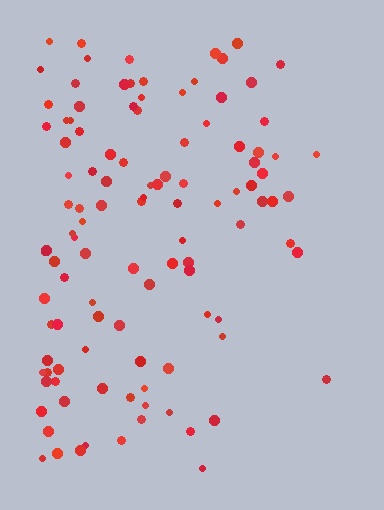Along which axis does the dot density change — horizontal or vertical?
Horizontal.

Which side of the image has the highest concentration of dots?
The left.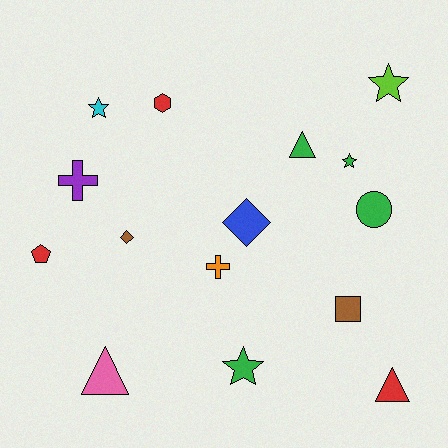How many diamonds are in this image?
There are 2 diamonds.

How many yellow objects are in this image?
There are no yellow objects.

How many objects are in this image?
There are 15 objects.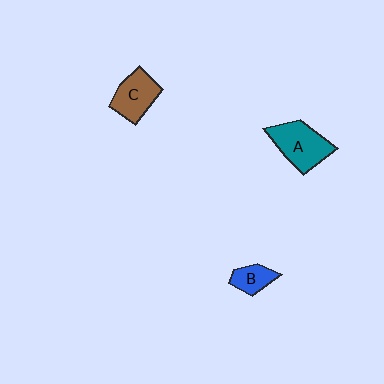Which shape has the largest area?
Shape A (teal).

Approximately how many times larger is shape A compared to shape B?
Approximately 2.0 times.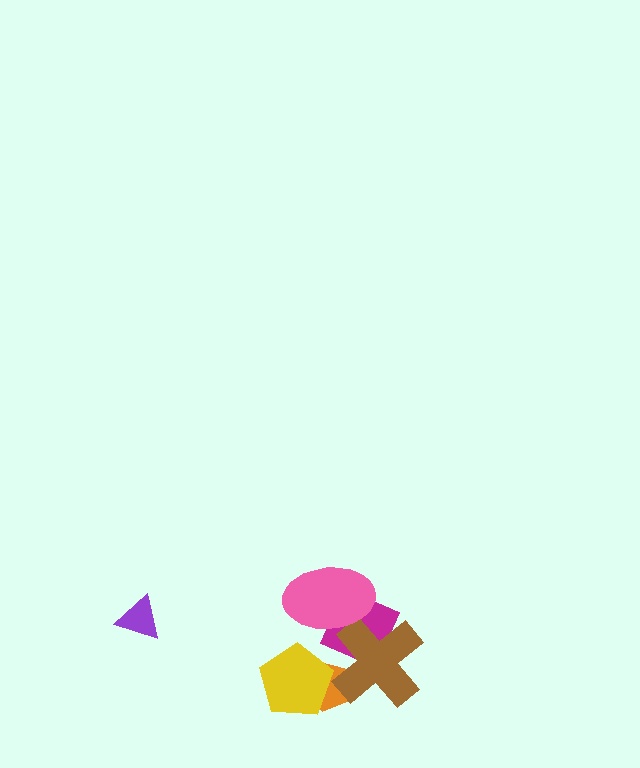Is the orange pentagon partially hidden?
Yes, it is partially covered by another shape.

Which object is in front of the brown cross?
The pink ellipse is in front of the brown cross.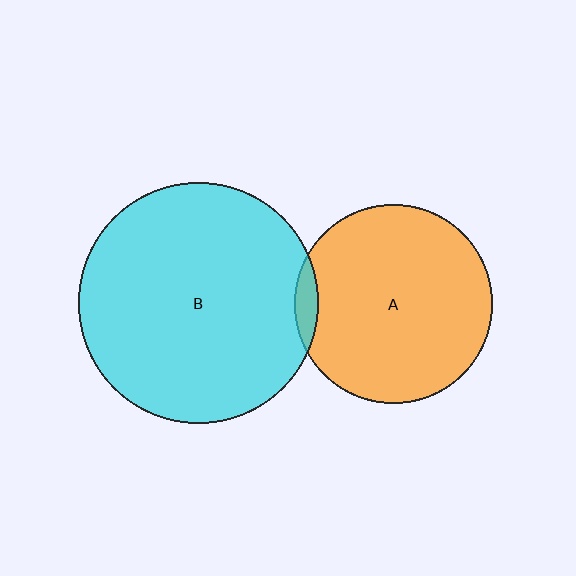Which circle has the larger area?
Circle B (cyan).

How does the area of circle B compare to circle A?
Approximately 1.5 times.